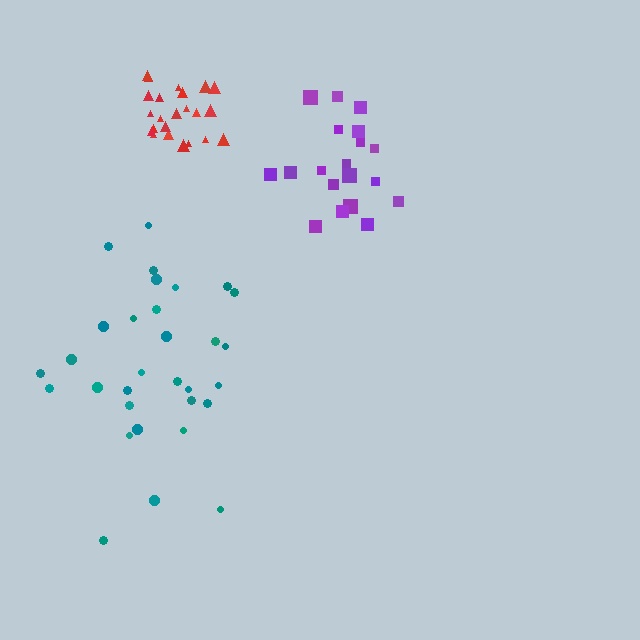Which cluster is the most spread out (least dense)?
Teal.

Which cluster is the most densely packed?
Red.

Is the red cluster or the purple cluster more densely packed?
Red.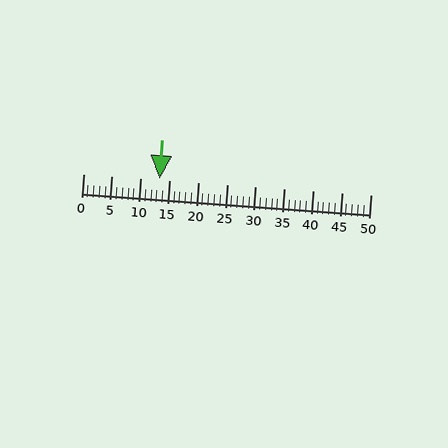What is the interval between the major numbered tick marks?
The major tick marks are spaced 5 units apart.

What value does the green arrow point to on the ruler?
The green arrow points to approximately 13.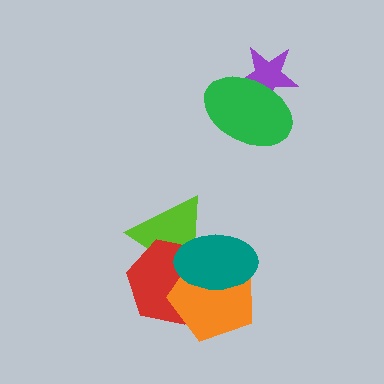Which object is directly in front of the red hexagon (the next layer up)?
The orange pentagon is directly in front of the red hexagon.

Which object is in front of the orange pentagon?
The teal ellipse is in front of the orange pentagon.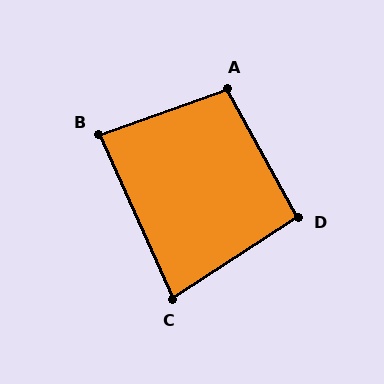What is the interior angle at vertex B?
Approximately 86 degrees (approximately right).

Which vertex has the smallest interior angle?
C, at approximately 81 degrees.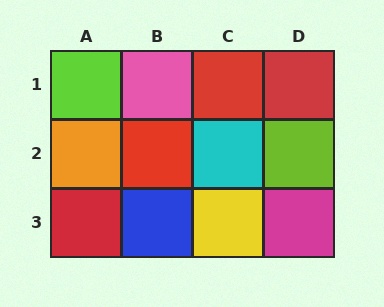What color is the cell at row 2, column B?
Red.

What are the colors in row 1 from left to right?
Lime, pink, red, red.